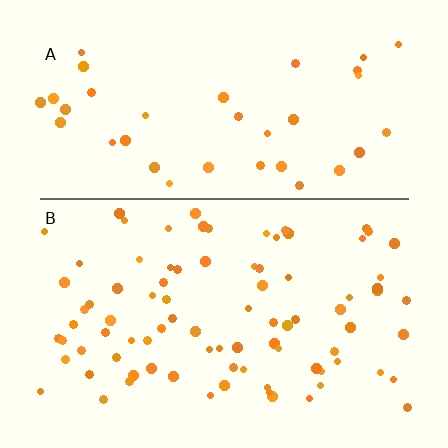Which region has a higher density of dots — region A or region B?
B (the bottom).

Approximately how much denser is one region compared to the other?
Approximately 2.3× — region B over region A.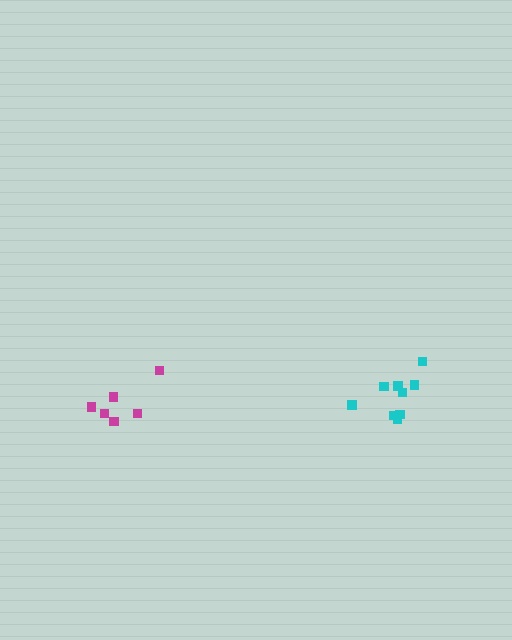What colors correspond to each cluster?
The clusters are colored: cyan, magenta.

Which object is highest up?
The cyan cluster is topmost.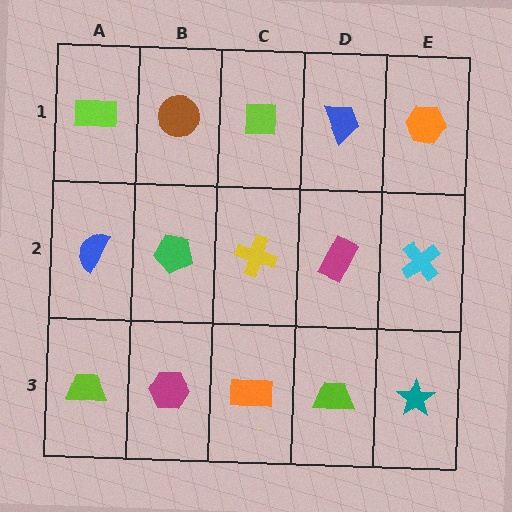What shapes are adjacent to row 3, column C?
A yellow cross (row 2, column C), a magenta hexagon (row 3, column B), a lime trapezoid (row 3, column D).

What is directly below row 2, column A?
A lime trapezoid.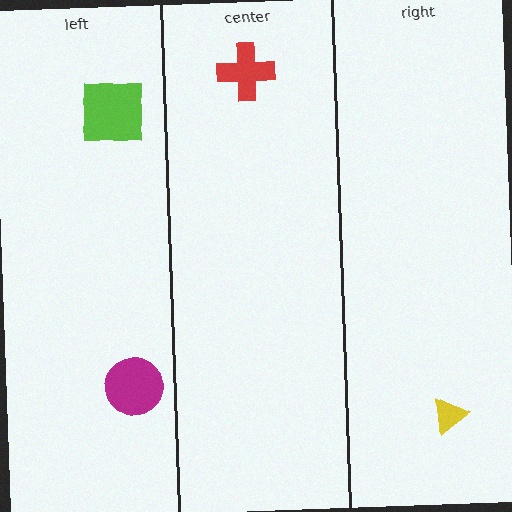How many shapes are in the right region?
1.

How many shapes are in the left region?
2.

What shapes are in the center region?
The red cross.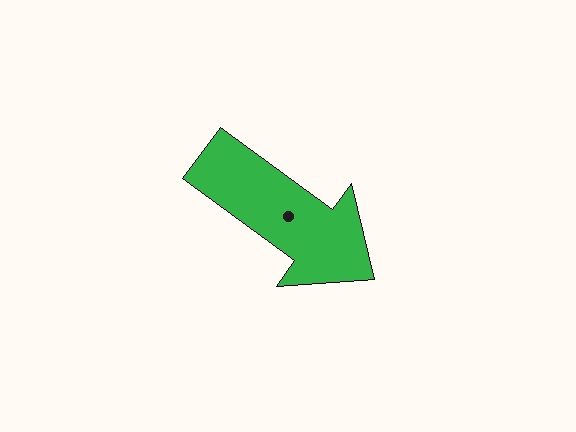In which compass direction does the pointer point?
Southeast.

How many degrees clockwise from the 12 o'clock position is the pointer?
Approximately 126 degrees.